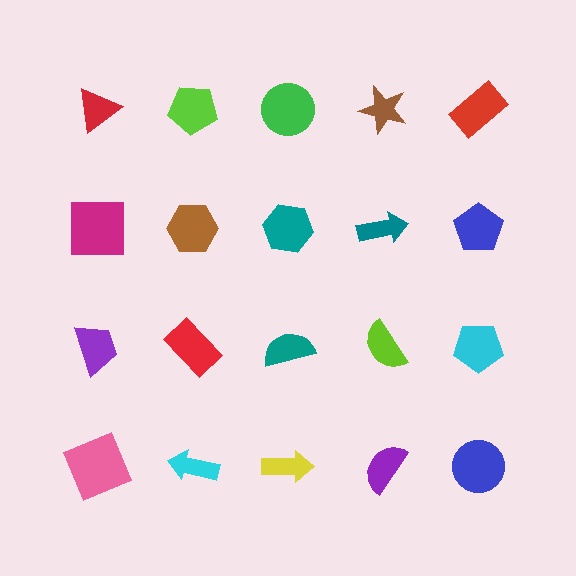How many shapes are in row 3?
5 shapes.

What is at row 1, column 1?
A red triangle.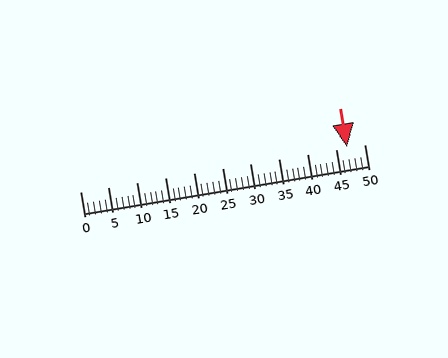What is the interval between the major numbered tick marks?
The major tick marks are spaced 5 units apart.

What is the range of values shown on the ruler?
The ruler shows values from 0 to 50.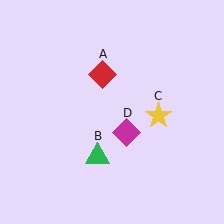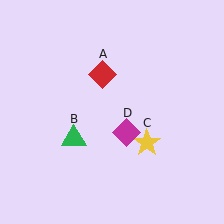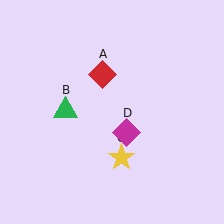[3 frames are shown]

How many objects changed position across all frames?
2 objects changed position: green triangle (object B), yellow star (object C).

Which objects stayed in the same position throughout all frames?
Red diamond (object A) and magenta diamond (object D) remained stationary.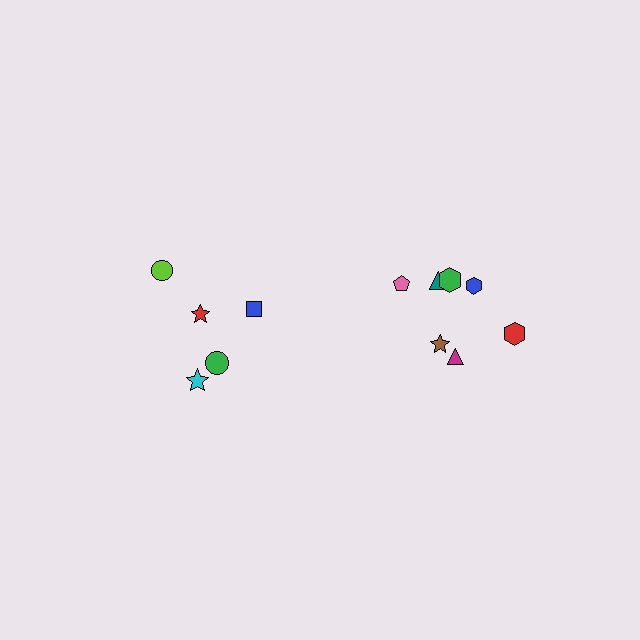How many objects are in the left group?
There are 5 objects.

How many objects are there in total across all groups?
There are 12 objects.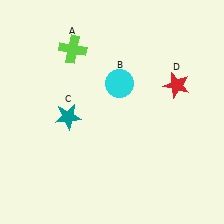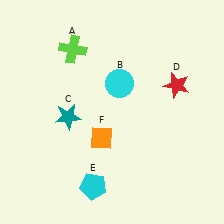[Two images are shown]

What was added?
A cyan pentagon (E), an orange diamond (F) were added in Image 2.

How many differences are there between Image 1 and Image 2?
There are 2 differences between the two images.